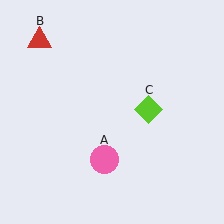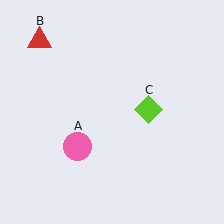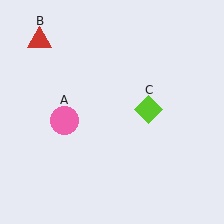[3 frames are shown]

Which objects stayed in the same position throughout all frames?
Red triangle (object B) and lime diamond (object C) remained stationary.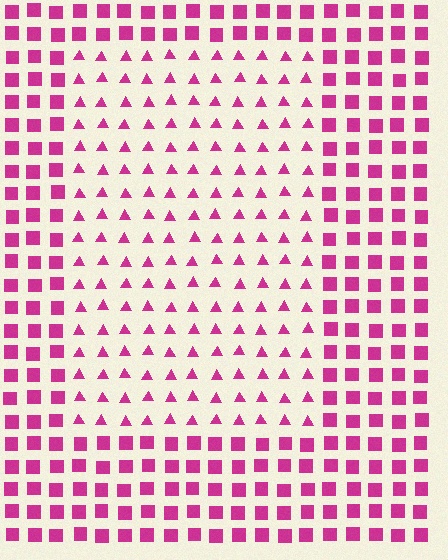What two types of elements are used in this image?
The image uses triangles inside the rectangle region and squares outside it.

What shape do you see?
I see a rectangle.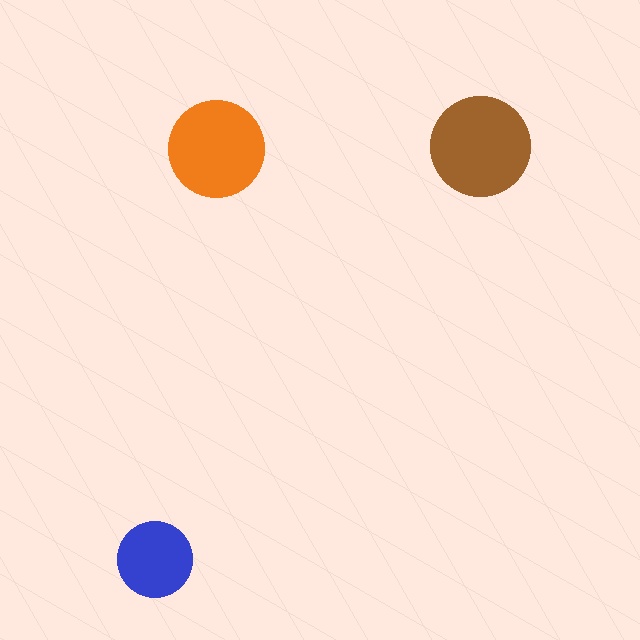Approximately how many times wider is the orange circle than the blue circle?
About 1.5 times wider.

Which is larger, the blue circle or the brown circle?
The brown one.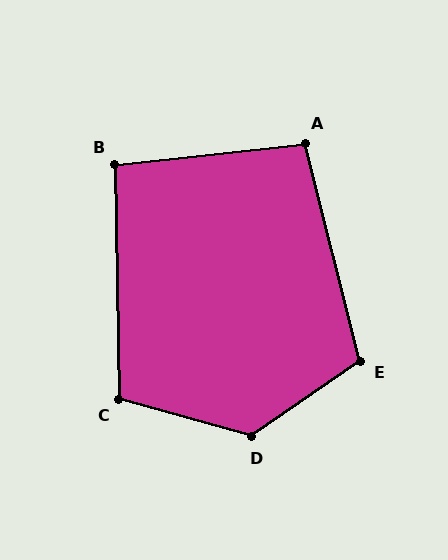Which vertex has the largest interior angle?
D, at approximately 130 degrees.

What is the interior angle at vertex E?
Approximately 110 degrees (obtuse).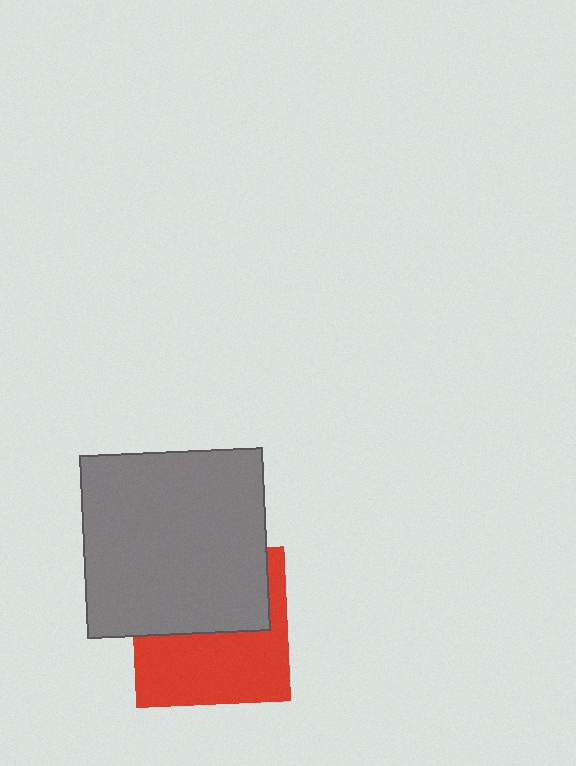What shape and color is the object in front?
The object in front is a gray square.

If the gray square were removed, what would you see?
You would see the complete red square.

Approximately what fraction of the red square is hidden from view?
Roughly 48% of the red square is hidden behind the gray square.